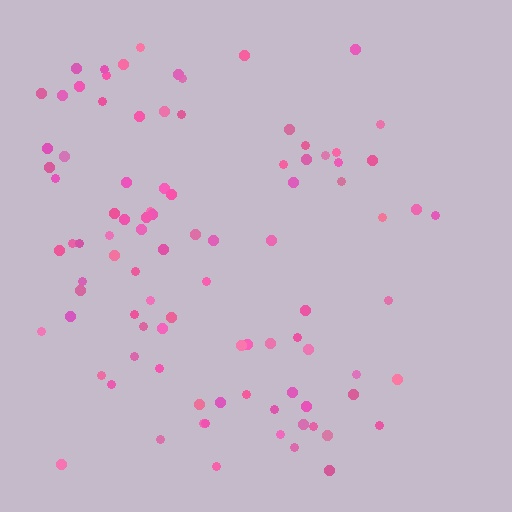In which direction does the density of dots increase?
From right to left, with the left side densest.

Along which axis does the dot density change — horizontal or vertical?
Horizontal.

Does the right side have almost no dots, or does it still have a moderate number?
Still a moderate number, just noticeably fewer than the left.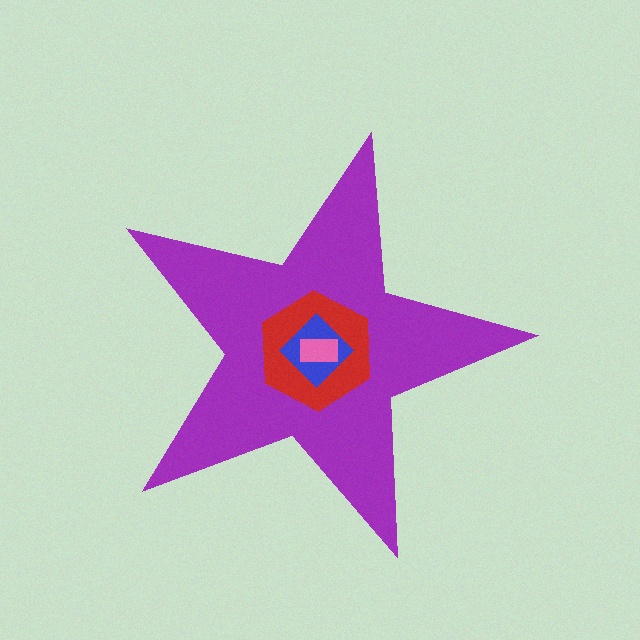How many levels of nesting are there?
4.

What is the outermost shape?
The purple star.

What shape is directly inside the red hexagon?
The blue diamond.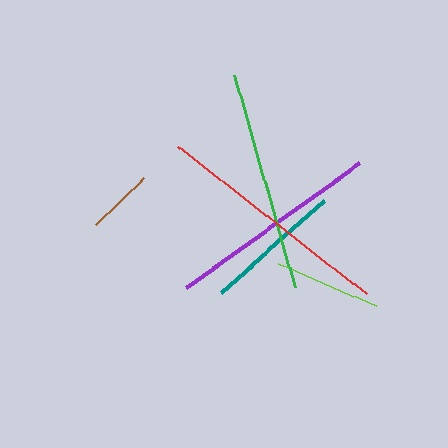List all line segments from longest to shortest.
From longest to shortest: red, green, purple, teal, lime, brown.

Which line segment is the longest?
The red line is the longest at approximately 240 pixels.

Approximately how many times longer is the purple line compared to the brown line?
The purple line is approximately 3.2 times the length of the brown line.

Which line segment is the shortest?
The brown line is the shortest at approximately 67 pixels.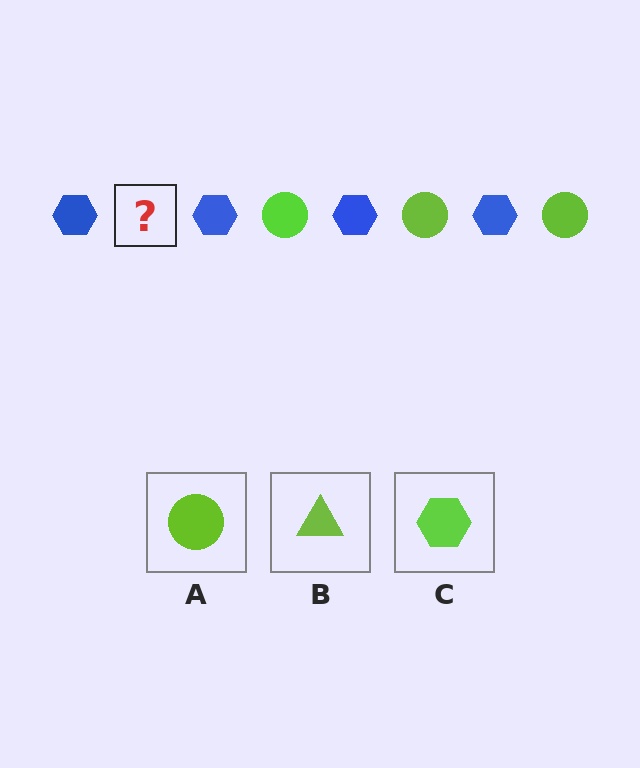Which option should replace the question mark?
Option A.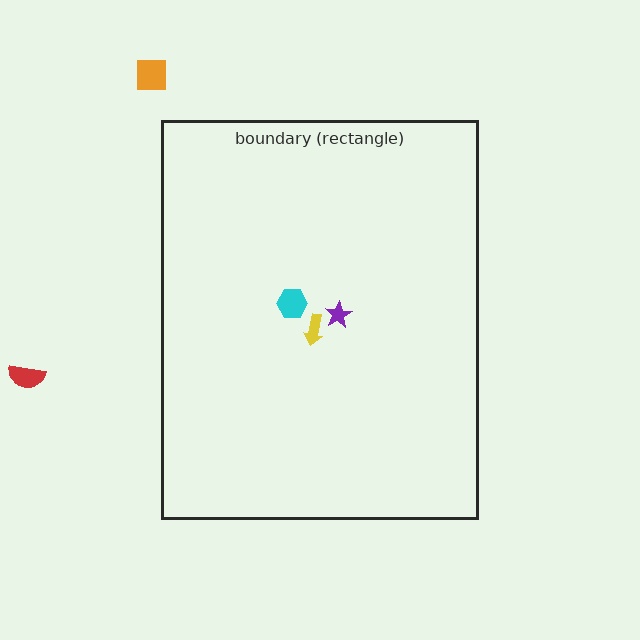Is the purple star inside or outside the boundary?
Inside.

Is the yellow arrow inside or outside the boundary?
Inside.